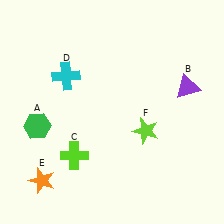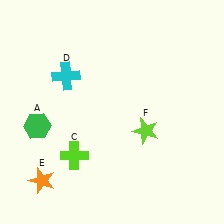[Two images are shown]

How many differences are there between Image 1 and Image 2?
There is 1 difference between the two images.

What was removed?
The purple triangle (B) was removed in Image 2.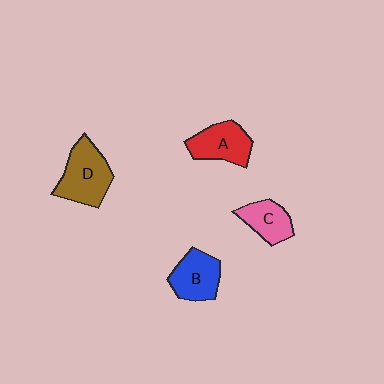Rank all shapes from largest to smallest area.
From largest to smallest: D (brown), A (red), B (blue), C (pink).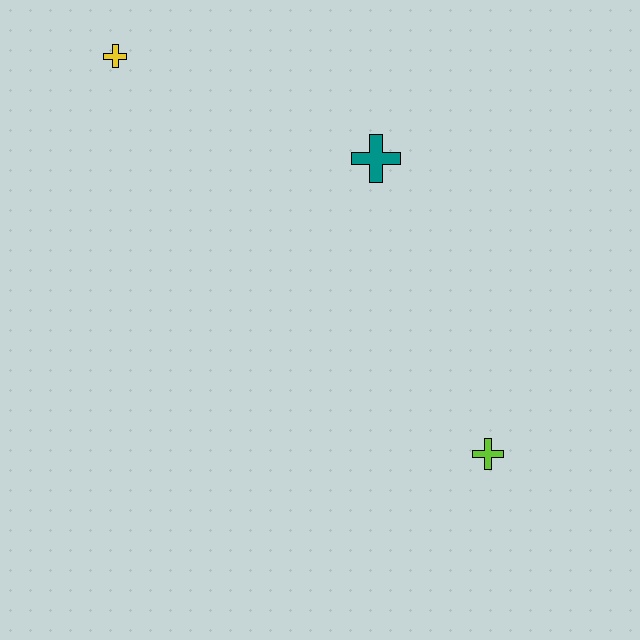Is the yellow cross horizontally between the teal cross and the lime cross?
No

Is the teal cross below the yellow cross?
Yes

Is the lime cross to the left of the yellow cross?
No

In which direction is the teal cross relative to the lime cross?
The teal cross is above the lime cross.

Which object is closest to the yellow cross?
The teal cross is closest to the yellow cross.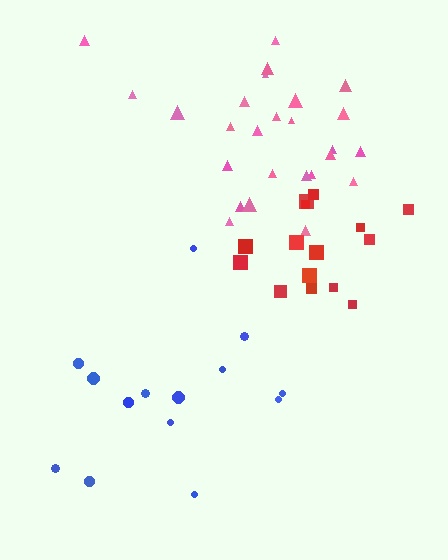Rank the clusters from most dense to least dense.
red, pink, blue.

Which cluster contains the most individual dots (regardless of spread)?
Pink (26).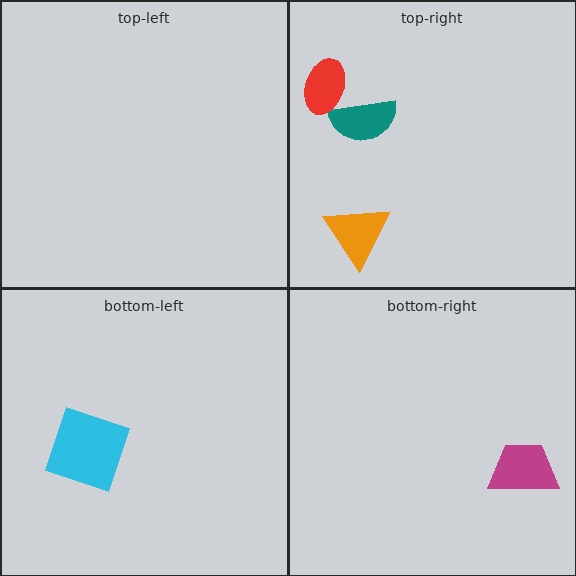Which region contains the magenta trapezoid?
The bottom-right region.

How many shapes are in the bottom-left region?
1.